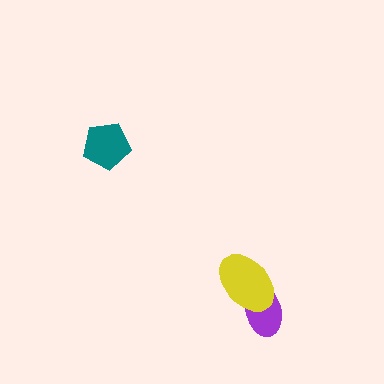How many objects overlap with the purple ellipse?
1 object overlaps with the purple ellipse.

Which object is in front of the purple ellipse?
The yellow ellipse is in front of the purple ellipse.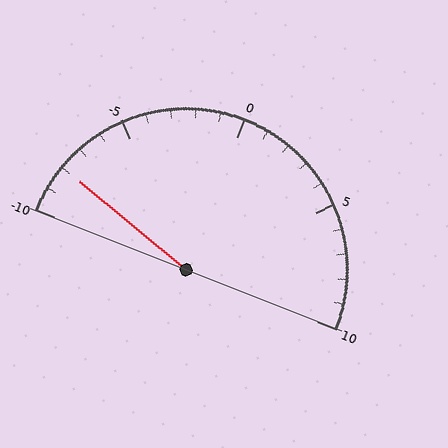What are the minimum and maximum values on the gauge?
The gauge ranges from -10 to 10.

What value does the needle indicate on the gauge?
The needle indicates approximately -8.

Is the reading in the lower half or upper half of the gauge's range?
The reading is in the lower half of the range (-10 to 10).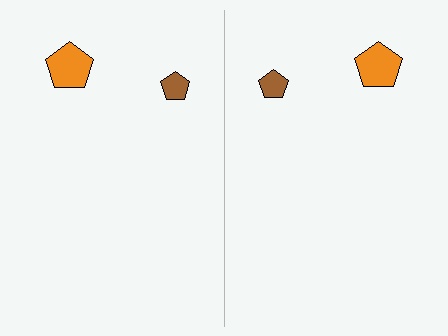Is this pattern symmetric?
Yes, this pattern has bilateral (reflection) symmetry.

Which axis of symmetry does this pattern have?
The pattern has a vertical axis of symmetry running through the center of the image.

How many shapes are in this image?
There are 4 shapes in this image.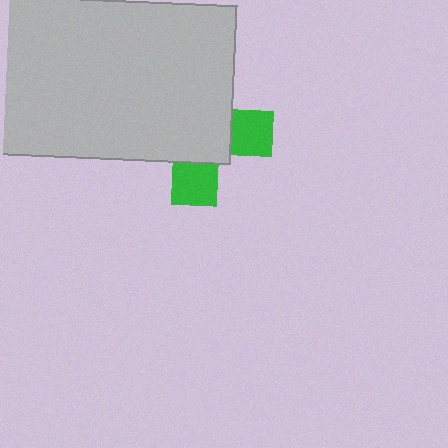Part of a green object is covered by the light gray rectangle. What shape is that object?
It is a cross.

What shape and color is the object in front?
The object in front is a light gray rectangle.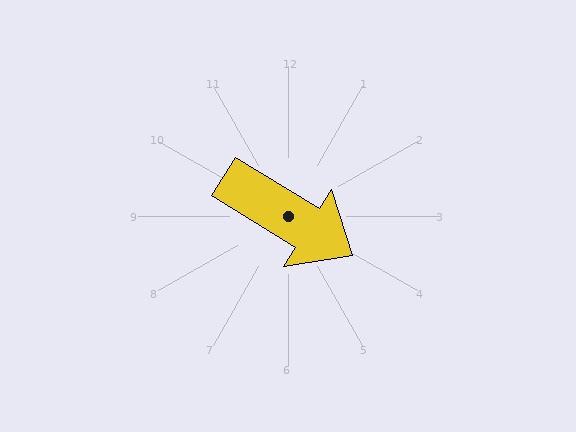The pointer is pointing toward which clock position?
Roughly 4 o'clock.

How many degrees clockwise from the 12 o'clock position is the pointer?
Approximately 121 degrees.